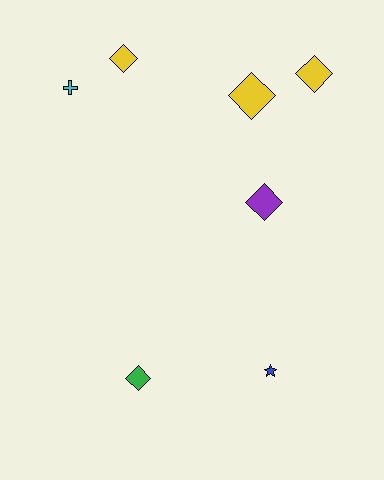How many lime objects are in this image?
There are no lime objects.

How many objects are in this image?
There are 7 objects.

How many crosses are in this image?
There is 1 cross.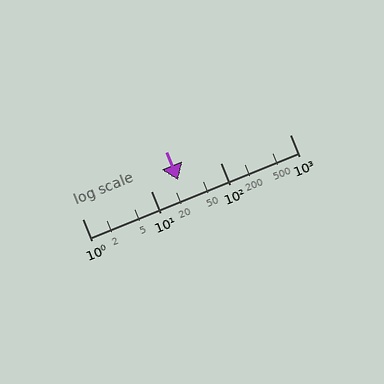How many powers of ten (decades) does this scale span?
The scale spans 3 decades, from 1 to 1000.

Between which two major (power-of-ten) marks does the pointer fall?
The pointer is between 10 and 100.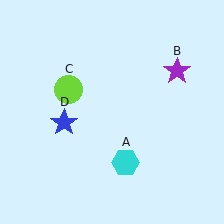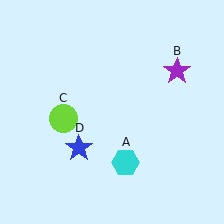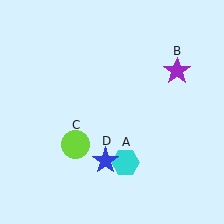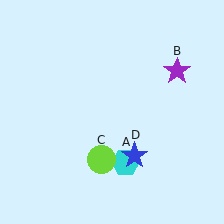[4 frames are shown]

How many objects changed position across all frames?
2 objects changed position: lime circle (object C), blue star (object D).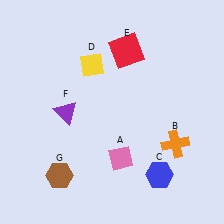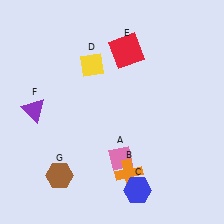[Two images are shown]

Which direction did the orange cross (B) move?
The orange cross (B) moved left.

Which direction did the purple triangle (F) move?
The purple triangle (F) moved left.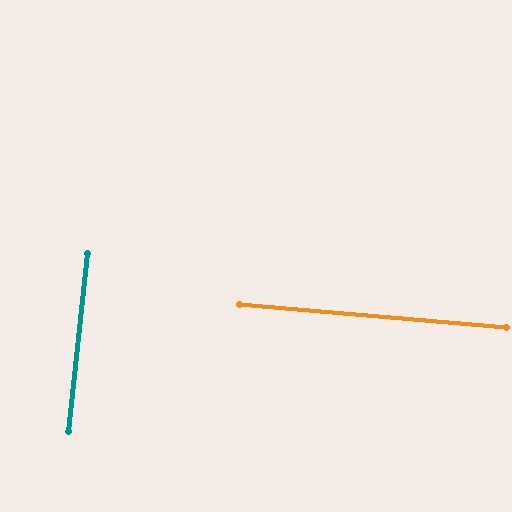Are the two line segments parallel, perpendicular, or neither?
Perpendicular — they meet at approximately 89°.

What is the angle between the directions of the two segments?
Approximately 89 degrees.